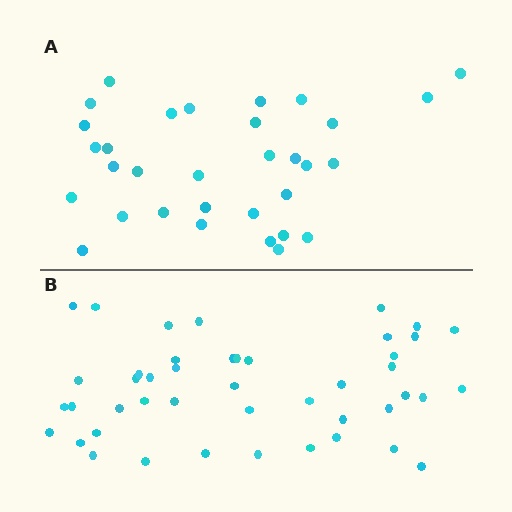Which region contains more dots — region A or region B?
Region B (the bottom region) has more dots.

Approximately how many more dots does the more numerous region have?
Region B has approximately 15 more dots than region A.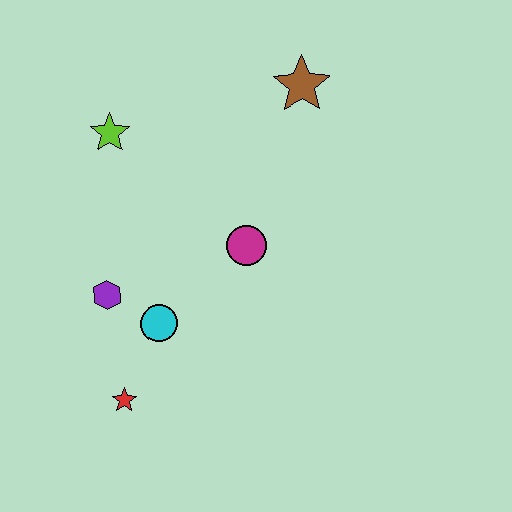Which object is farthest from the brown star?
The red star is farthest from the brown star.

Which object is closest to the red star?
The cyan circle is closest to the red star.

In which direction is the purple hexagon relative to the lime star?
The purple hexagon is below the lime star.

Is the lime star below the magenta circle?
No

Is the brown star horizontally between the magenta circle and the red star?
No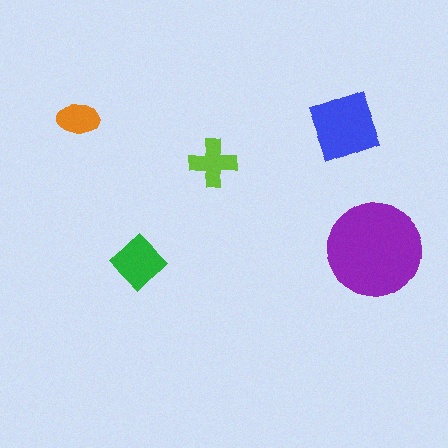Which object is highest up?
The blue square is topmost.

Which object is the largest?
The purple circle.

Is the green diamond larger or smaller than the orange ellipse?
Larger.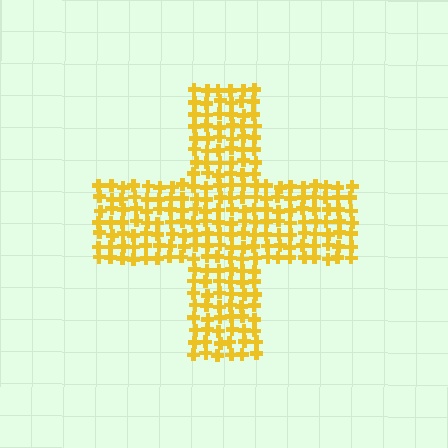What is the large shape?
The large shape is a cross.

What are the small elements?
The small elements are crosses.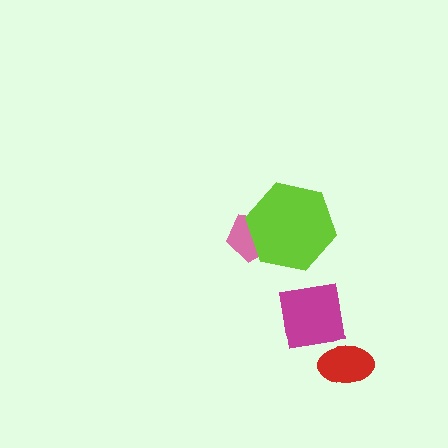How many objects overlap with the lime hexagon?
1 object overlaps with the lime hexagon.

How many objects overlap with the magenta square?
1 object overlaps with the magenta square.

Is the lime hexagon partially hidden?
No, no other shape covers it.